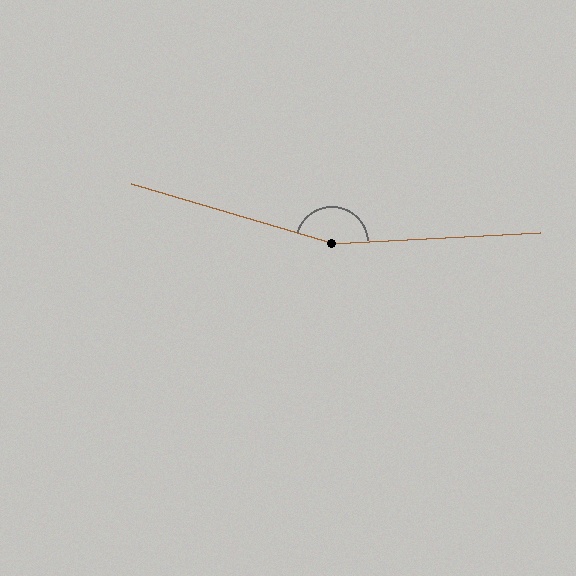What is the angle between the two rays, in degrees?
Approximately 161 degrees.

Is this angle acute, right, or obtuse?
It is obtuse.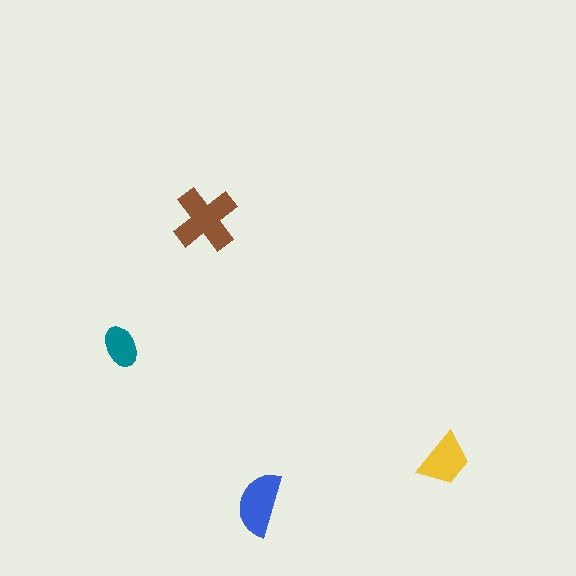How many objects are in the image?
There are 4 objects in the image.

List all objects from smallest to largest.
The teal ellipse, the yellow trapezoid, the blue semicircle, the brown cross.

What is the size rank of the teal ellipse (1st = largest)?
4th.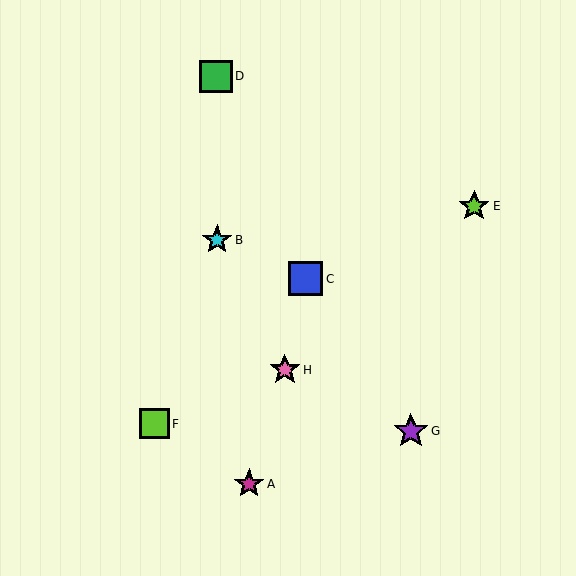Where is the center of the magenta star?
The center of the magenta star is at (249, 484).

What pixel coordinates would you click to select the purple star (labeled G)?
Click at (411, 431) to select the purple star G.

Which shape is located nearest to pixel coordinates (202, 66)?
The green square (labeled D) at (216, 77) is nearest to that location.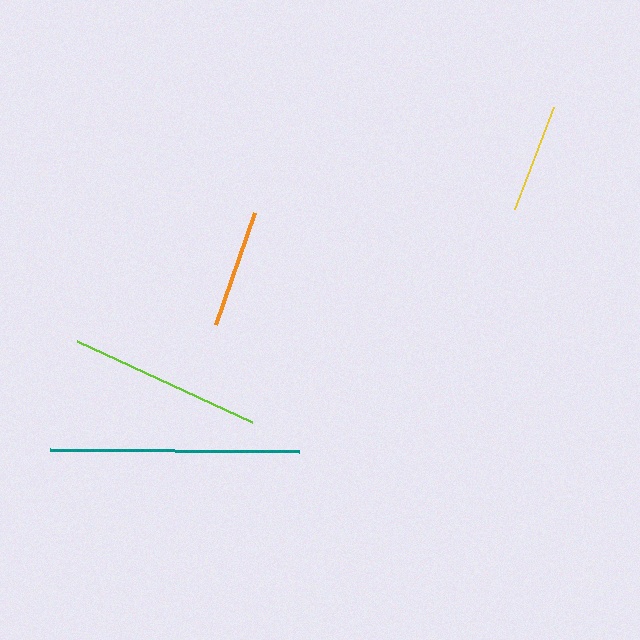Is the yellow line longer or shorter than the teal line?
The teal line is longer than the yellow line.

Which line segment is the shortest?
The yellow line is the shortest at approximately 109 pixels.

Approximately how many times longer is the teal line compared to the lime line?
The teal line is approximately 1.3 times the length of the lime line.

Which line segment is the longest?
The teal line is the longest at approximately 249 pixels.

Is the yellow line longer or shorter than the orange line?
The orange line is longer than the yellow line.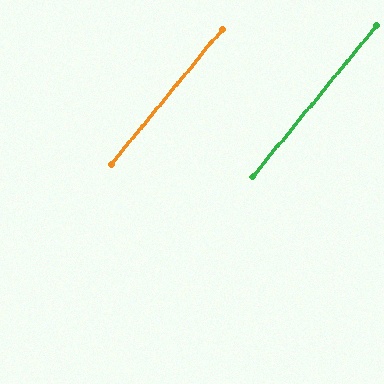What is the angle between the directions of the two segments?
Approximately 0 degrees.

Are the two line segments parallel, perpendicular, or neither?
Parallel — their directions differ by only 0.1°.